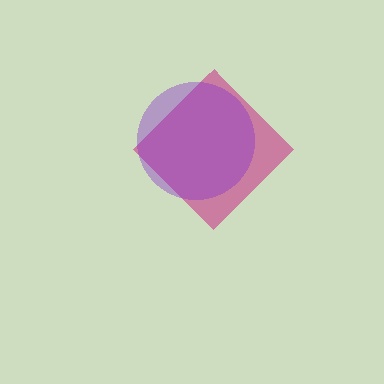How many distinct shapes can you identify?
There are 2 distinct shapes: a magenta diamond, a purple circle.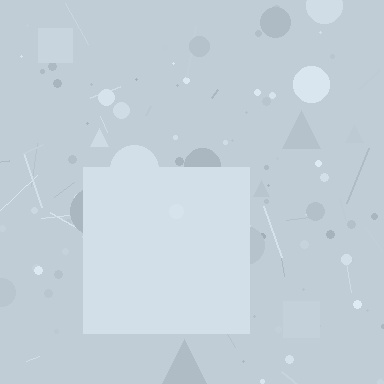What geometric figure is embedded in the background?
A square is embedded in the background.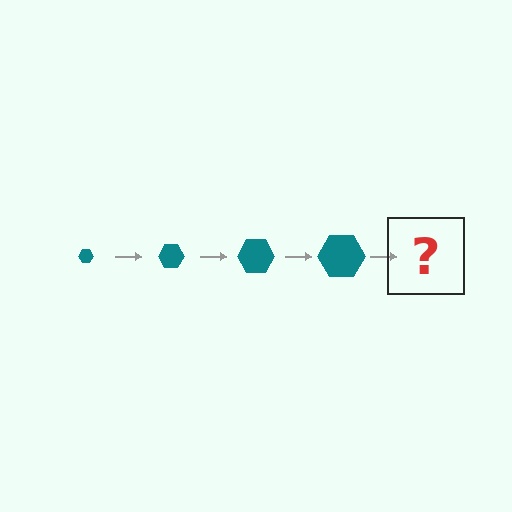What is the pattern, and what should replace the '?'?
The pattern is that the hexagon gets progressively larger each step. The '?' should be a teal hexagon, larger than the previous one.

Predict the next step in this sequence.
The next step is a teal hexagon, larger than the previous one.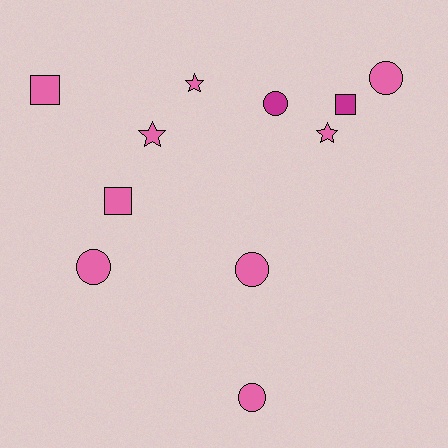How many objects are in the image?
There are 11 objects.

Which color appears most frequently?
Pink, with 9 objects.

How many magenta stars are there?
There are no magenta stars.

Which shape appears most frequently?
Circle, with 5 objects.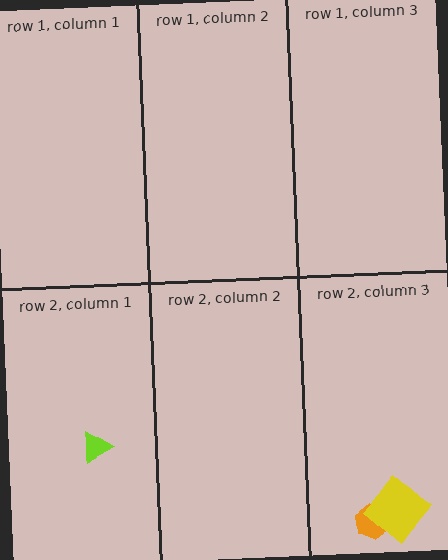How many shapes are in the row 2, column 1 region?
1.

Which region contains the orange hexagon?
The row 2, column 3 region.